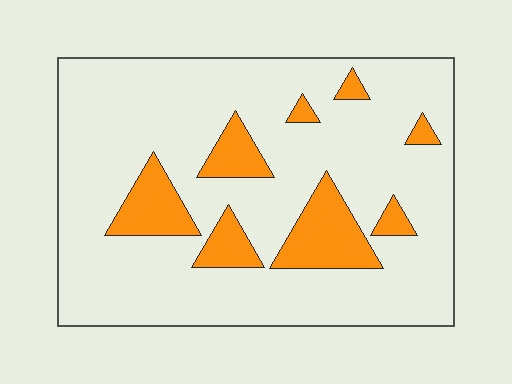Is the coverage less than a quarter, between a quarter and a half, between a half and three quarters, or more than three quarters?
Less than a quarter.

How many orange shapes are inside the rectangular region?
8.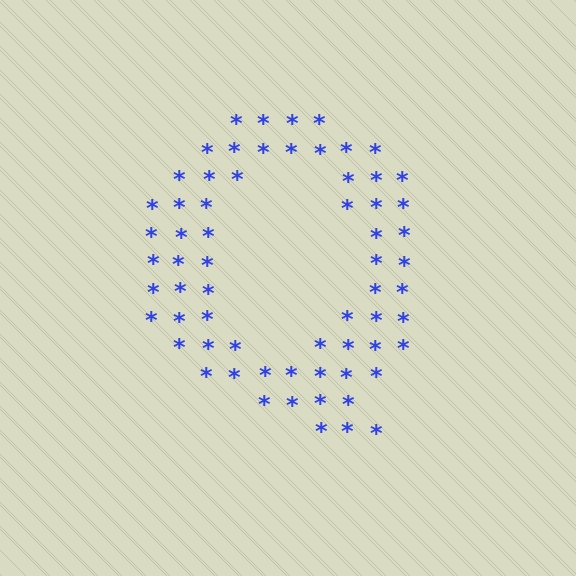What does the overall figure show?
The overall figure shows the letter Q.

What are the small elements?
The small elements are asterisks.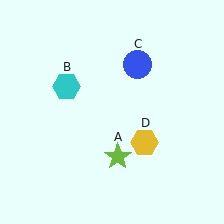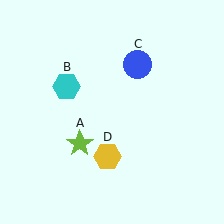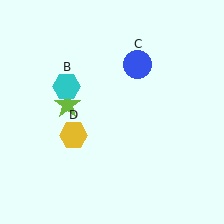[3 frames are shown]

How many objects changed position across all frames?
2 objects changed position: lime star (object A), yellow hexagon (object D).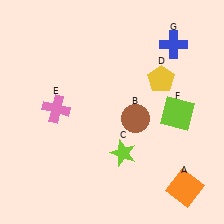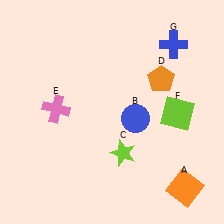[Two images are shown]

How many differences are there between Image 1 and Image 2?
There are 2 differences between the two images.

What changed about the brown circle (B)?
In Image 1, B is brown. In Image 2, it changed to blue.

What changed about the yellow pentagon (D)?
In Image 1, D is yellow. In Image 2, it changed to orange.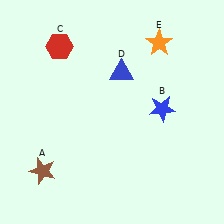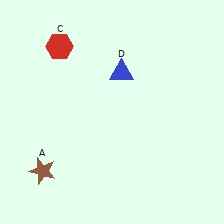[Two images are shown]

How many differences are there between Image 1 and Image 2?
There are 2 differences between the two images.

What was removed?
The orange star (E), the blue star (B) were removed in Image 2.